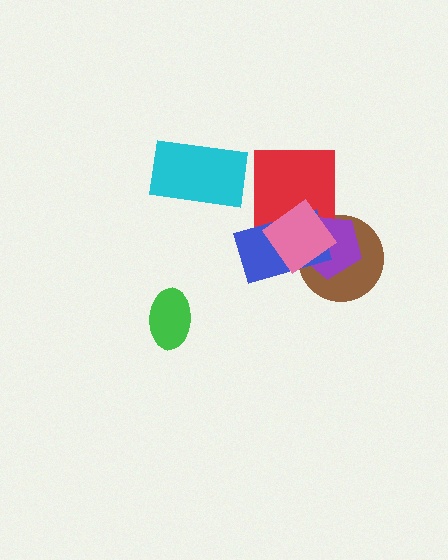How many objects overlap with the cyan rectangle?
0 objects overlap with the cyan rectangle.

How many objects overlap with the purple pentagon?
4 objects overlap with the purple pentagon.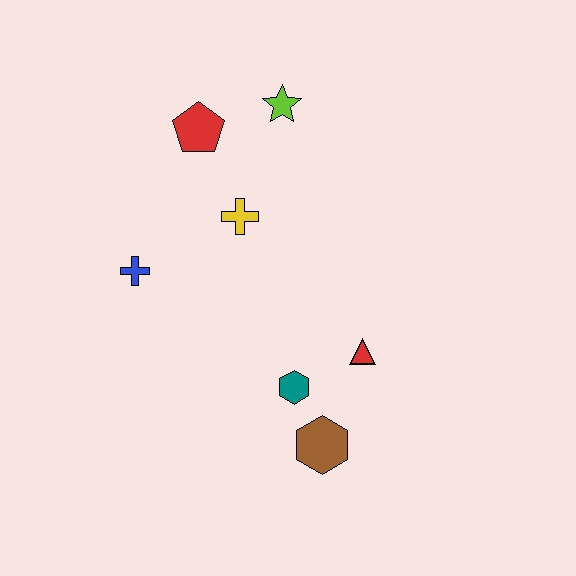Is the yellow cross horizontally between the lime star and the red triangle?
No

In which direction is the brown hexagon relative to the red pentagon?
The brown hexagon is below the red pentagon.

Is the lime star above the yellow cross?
Yes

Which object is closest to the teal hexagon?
The brown hexagon is closest to the teal hexagon.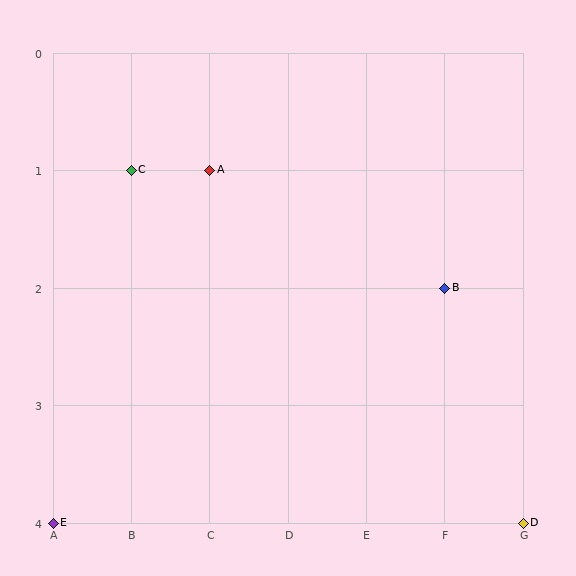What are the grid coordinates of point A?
Point A is at grid coordinates (C, 1).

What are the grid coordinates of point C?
Point C is at grid coordinates (B, 1).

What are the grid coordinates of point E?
Point E is at grid coordinates (A, 4).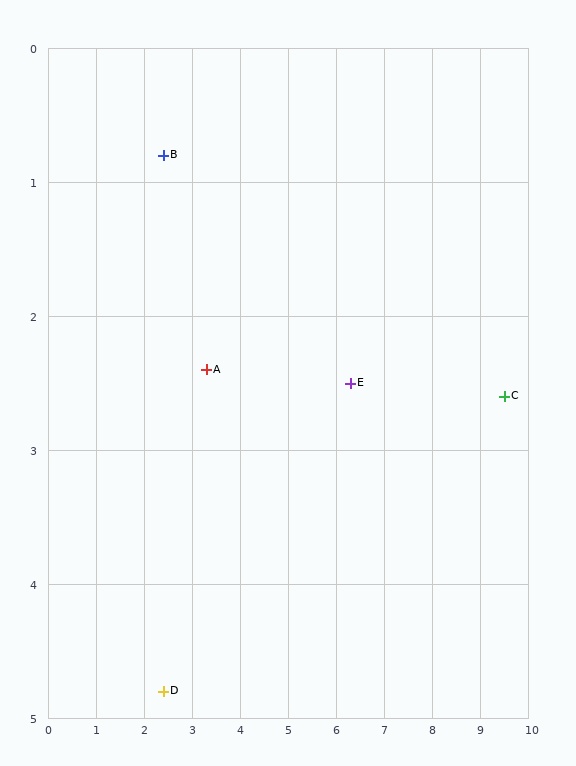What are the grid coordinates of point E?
Point E is at approximately (6.3, 2.5).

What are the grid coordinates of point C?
Point C is at approximately (9.5, 2.6).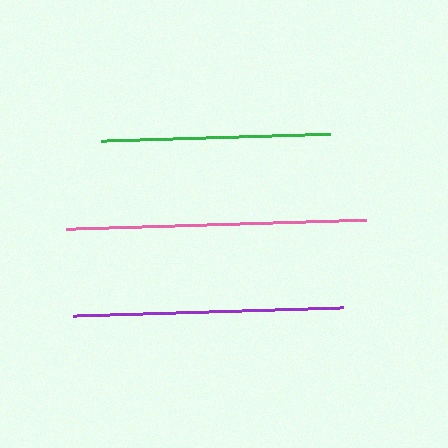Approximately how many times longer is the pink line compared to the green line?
The pink line is approximately 1.3 times the length of the green line.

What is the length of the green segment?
The green segment is approximately 230 pixels long.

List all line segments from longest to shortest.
From longest to shortest: pink, purple, green.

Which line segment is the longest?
The pink line is the longest at approximately 300 pixels.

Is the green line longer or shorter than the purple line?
The purple line is longer than the green line.